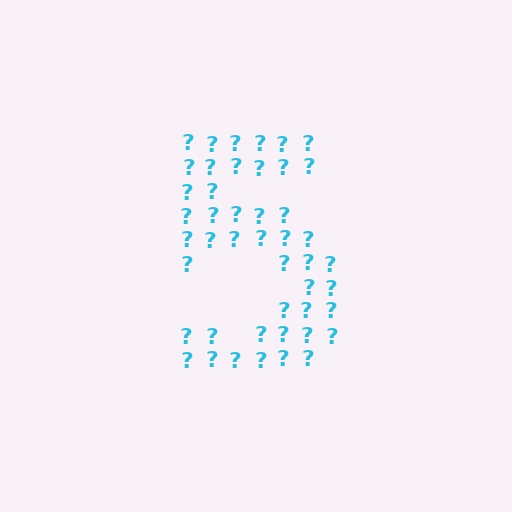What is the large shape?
The large shape is the digit 5.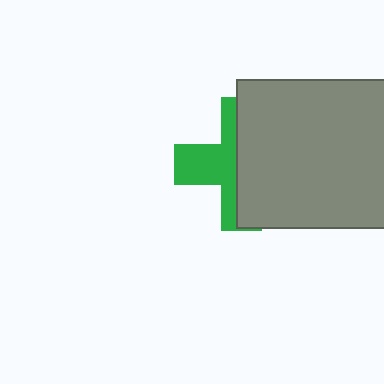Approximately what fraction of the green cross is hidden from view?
Roughly 58% of the green cross is hidden behind the gray square.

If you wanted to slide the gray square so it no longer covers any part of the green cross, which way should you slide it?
Slide it right — that is the most direct way to separate the two shapes.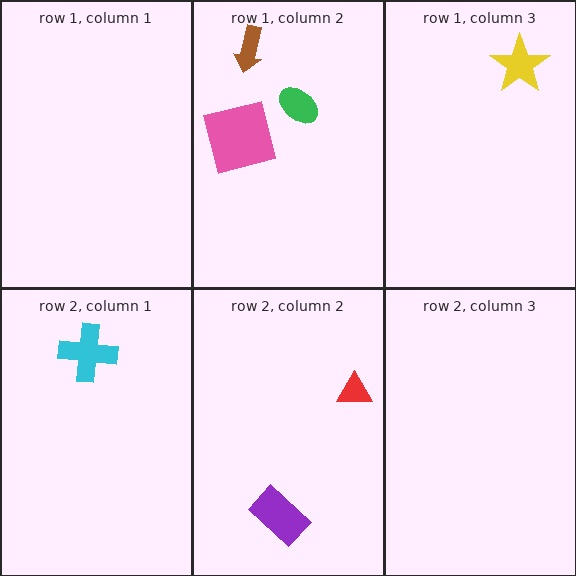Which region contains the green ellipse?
The row 1, column 2 region.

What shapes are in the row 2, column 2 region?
The red triangle, the purple rectangle.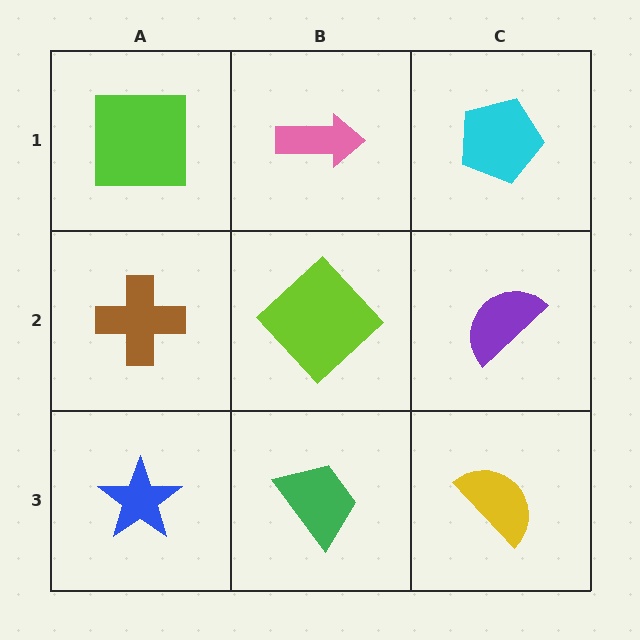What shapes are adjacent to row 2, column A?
A lime square (row 1, column A), a blue star (row 3, column A), a lime diamond (row 2, column B).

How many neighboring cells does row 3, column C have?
2.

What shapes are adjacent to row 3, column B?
A lime diamond (row 2, column B), a blue star (row 3, column A), a yellow semicircle (row 3, column C).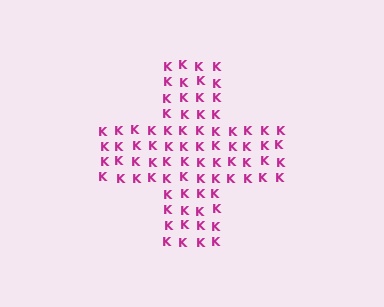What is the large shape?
The large shape is a cross.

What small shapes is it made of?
It is made of small letter K's.